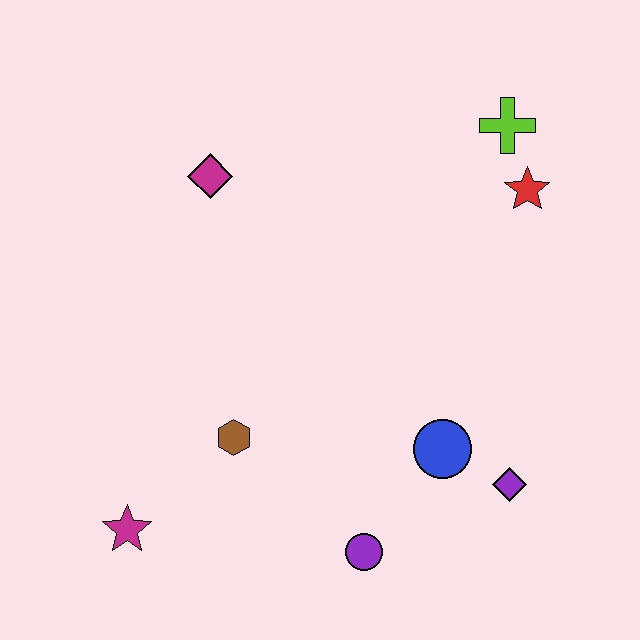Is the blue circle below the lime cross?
Yes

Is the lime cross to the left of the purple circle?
No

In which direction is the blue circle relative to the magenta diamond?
The blue circle is below the magenta diamond.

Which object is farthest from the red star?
The magenta star is farthest from the red star.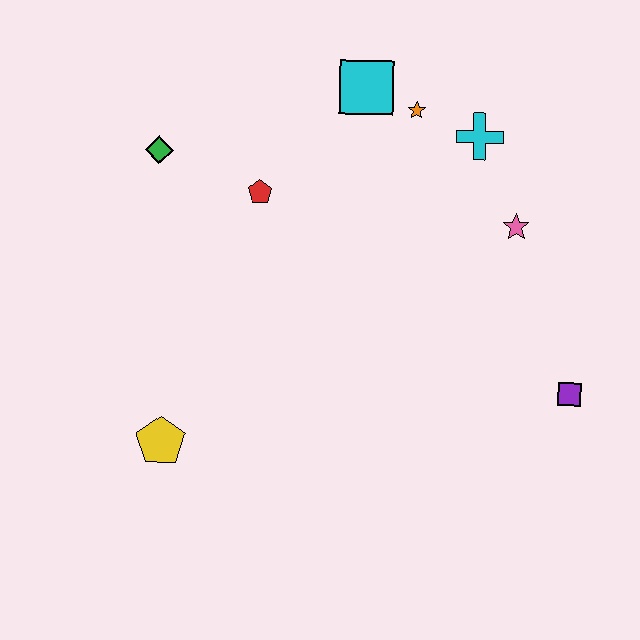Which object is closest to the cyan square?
The orange star is closest to the cyan square.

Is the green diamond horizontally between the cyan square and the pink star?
No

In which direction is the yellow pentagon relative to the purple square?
The yellow pentagon is to the left of the purple square.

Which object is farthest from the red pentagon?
The purple square is farthest from the red pentagon.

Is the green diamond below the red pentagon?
No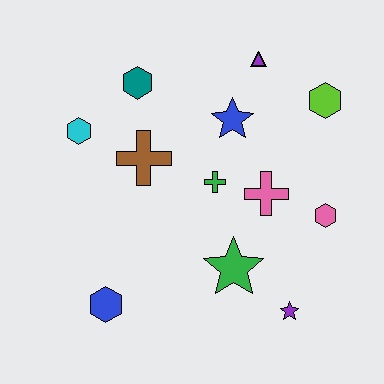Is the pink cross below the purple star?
No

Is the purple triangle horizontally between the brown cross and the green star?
No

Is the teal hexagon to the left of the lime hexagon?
Yes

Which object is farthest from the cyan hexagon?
The purple star is farthest from the cyan hexagon.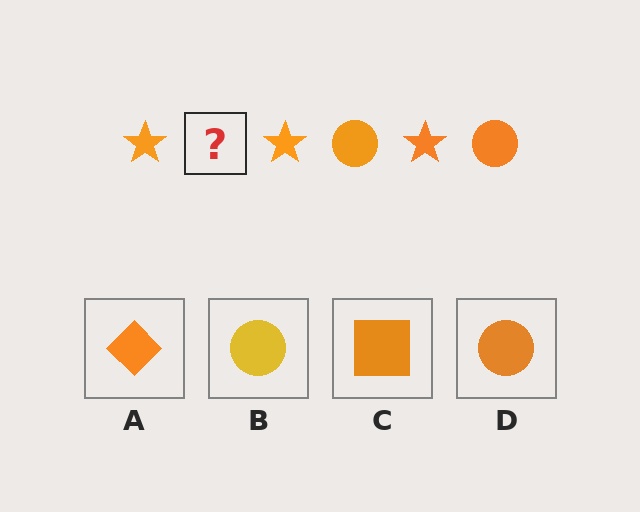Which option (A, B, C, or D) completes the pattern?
D.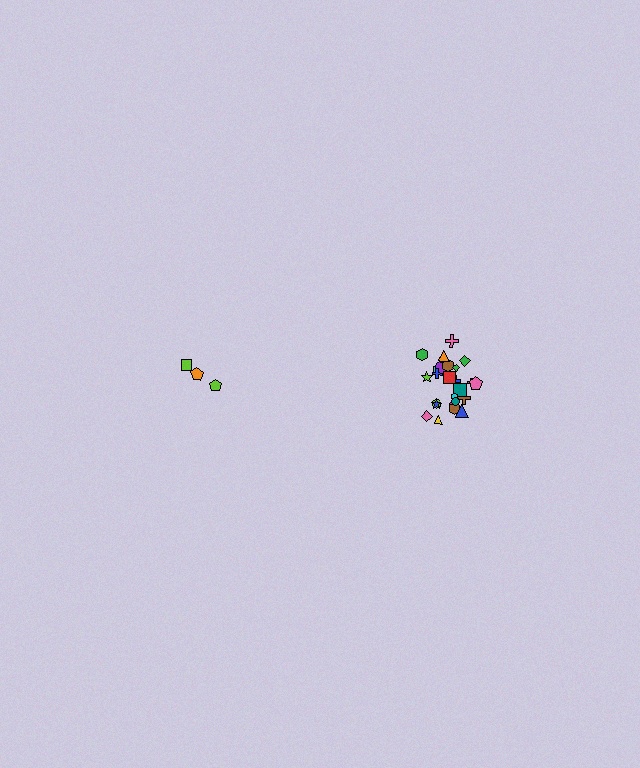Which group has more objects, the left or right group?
The right group.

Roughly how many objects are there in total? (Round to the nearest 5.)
Roughly 30 objects in total.